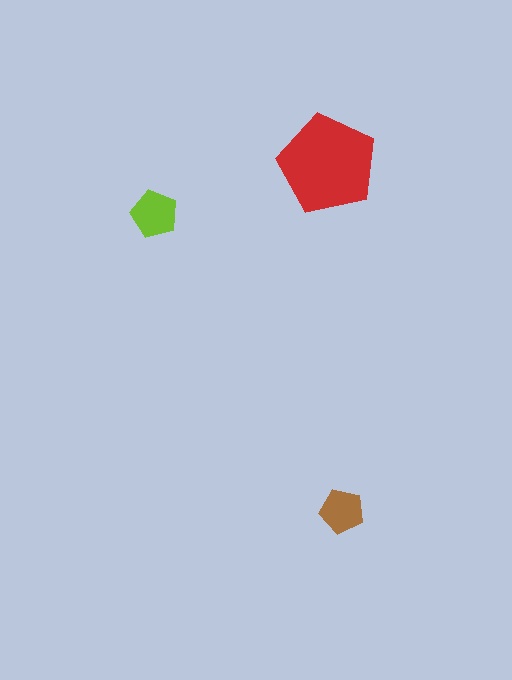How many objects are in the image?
There are 3 objects in the image.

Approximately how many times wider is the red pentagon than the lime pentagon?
About 2 times wider.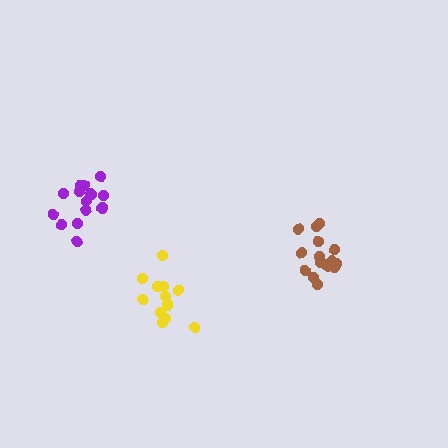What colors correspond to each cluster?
The clusters are colored: brown, purple, yellow.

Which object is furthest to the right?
The brown cluster is rightmost.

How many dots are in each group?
Group 1: 16 dots, Group 2: 16 dots, Group 3: 13 dots (45 total).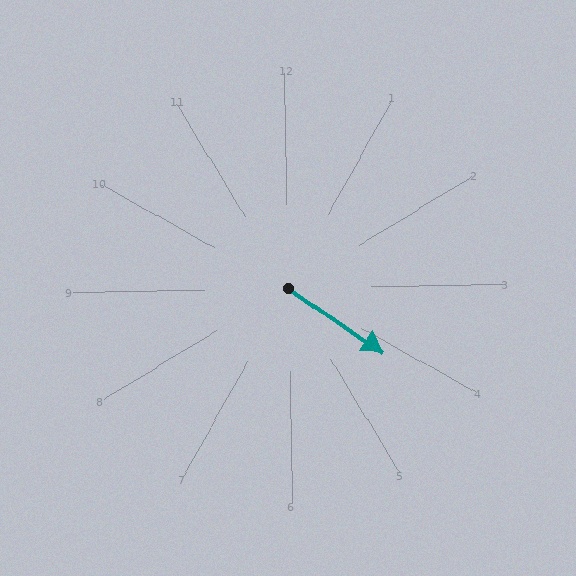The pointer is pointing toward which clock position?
Roughly 4 o'clock.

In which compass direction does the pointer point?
Southeast.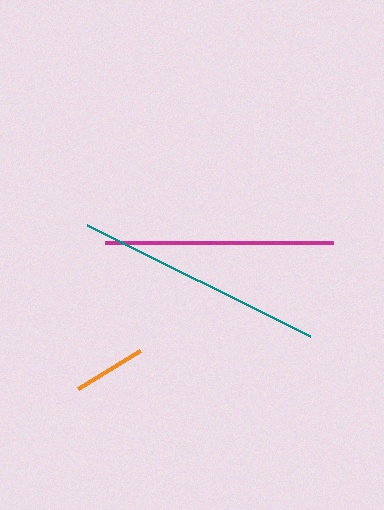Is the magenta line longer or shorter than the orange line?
The magenta line is longer than the orange line.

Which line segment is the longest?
The teal line is the longest at approximately 249 pixels.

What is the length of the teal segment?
The teal segment is approximately 249 pixels long.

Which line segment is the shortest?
The orange line is the shortest at approximately 73 pixels.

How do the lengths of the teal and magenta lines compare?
The teal and magenta lines are approximately the same length.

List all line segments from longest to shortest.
From longest to shortest: teal, magenta, orange.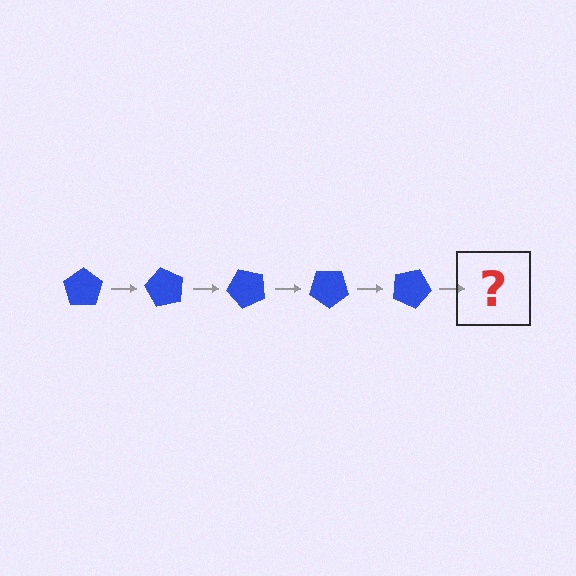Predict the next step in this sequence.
The next step is a blue pentagon rotated 300 degrees.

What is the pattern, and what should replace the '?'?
The pattern is that the pentagon rotates 60 degrees each step. The '?' should be a blue pentagon rotated 300 degrees.